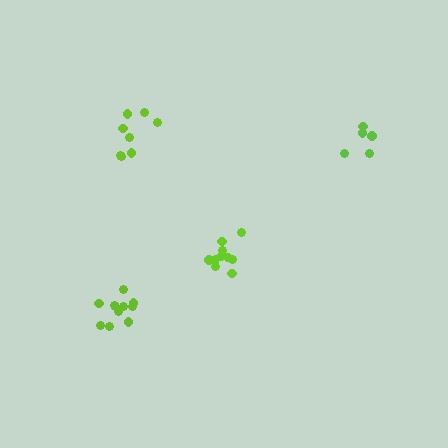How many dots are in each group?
Group 1: 10 dots, Group 2: 11 dots, Group 3: 5 dots, Group 4: 8 dots (34 total).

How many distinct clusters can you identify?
There are 4 distinct clusters.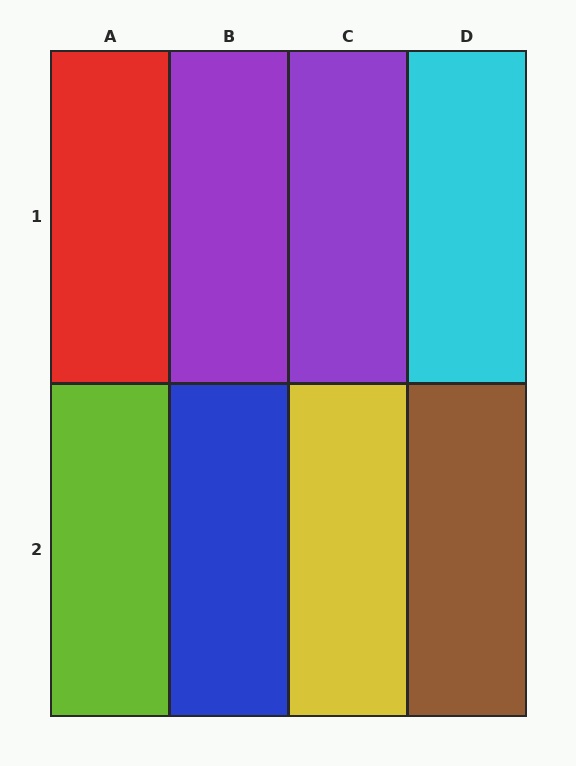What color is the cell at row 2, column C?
Yellow.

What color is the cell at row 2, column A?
Lime.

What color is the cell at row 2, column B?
Blue.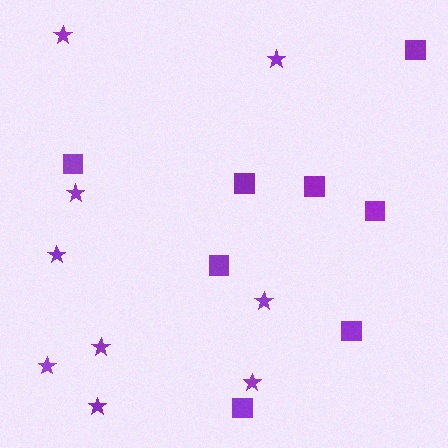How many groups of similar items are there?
There are 2 groups: one group of squares (8) and one group of stars (9).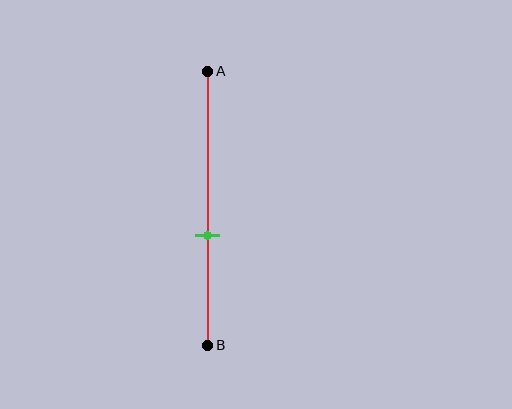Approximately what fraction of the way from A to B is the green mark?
The green mark is approximately 60% of the way from A to B.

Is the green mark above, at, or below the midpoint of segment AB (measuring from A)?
The green mark is below the midpoint of segment AB.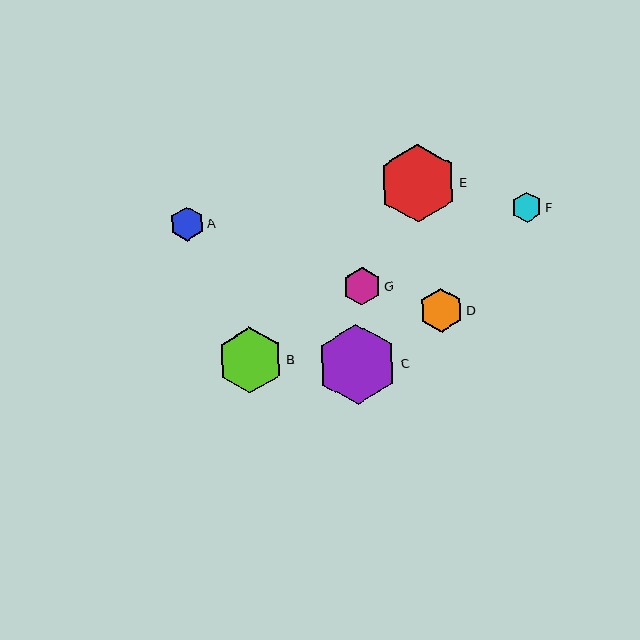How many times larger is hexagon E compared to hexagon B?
Hexagon E is approximately 1.2 times the size of hexagon B.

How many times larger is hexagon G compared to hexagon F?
Hexagon G is approximately 1.3 times the size of hexagon F.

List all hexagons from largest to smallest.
From largest to smallest: C, E, B, D, G, A, F.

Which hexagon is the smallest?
Hexagon F is the smallest with a size of approximately 31 pixels.